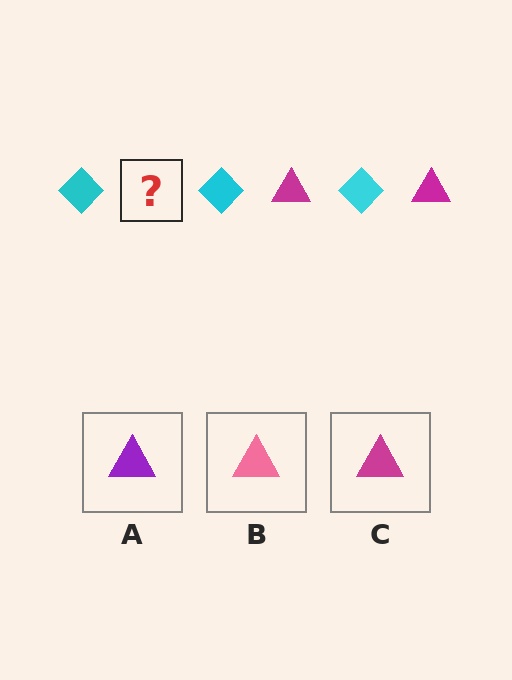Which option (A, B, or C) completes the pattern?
C.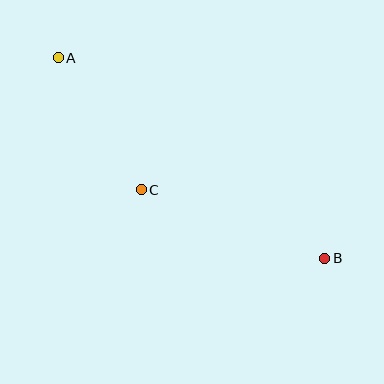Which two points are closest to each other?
Points A and C are closest to each other.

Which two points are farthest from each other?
Points A and B are farthest from each other.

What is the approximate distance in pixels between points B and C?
The distance between B and C is approximately 196 pixels.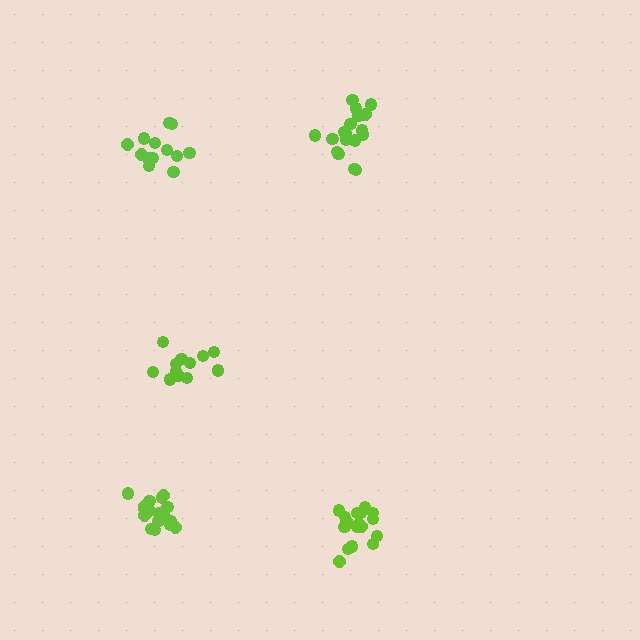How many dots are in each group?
Group 1: 13 dots, Group 2: 13 dots, Group 3: 17 dots, Group 4: 17 dots, Group 5: 18 dots (78 total).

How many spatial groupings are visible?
There are 5 spatial groupings.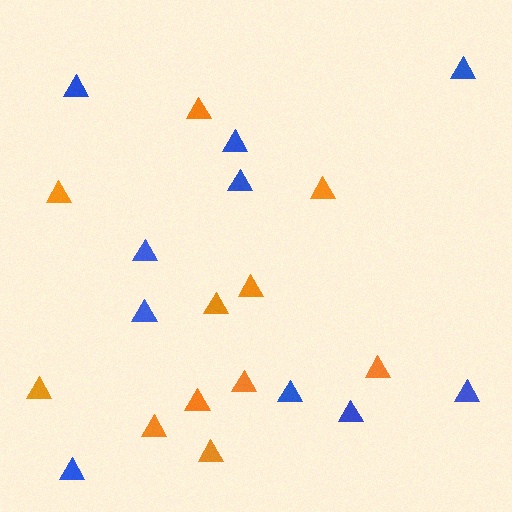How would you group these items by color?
There are 2 groups: one group of blue triangles (10) and one group of orange triangles (11).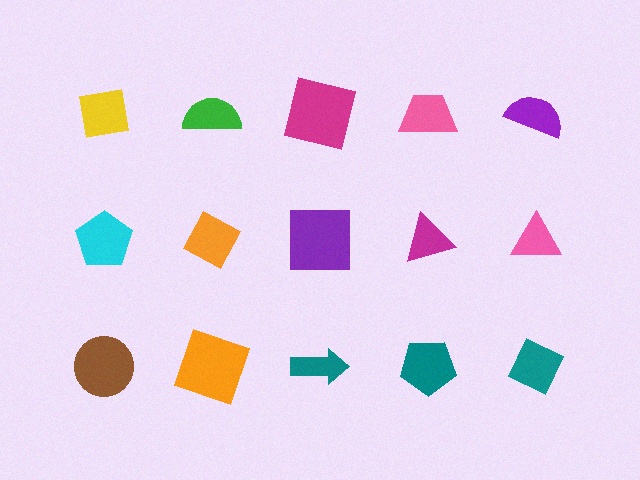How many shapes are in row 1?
5 shapes.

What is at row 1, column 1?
A yellow square.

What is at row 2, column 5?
A pink triangle.